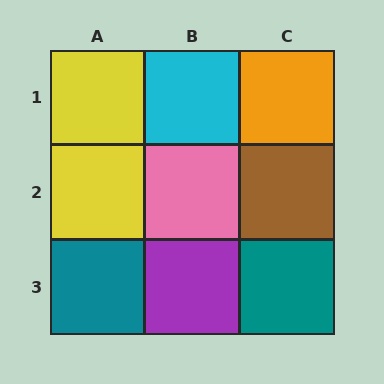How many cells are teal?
2 cells are teal.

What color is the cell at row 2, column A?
Yellow.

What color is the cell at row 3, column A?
Teal.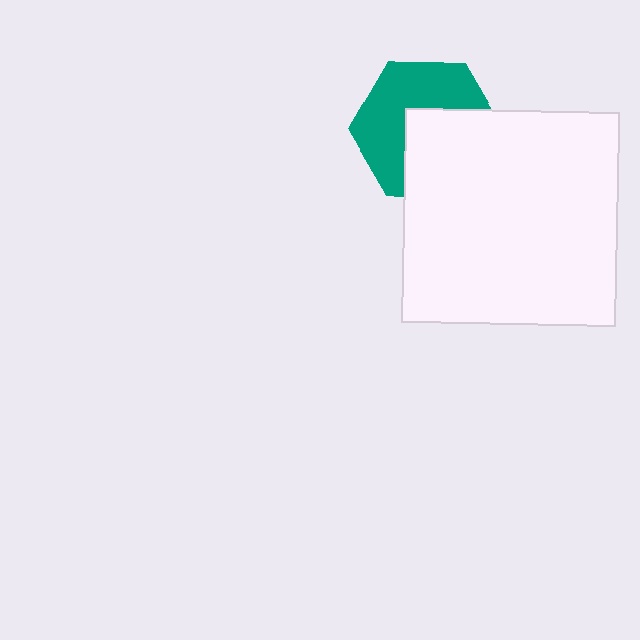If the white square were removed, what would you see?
You would see the complete teal hexagon.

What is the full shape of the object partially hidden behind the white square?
The partially hidden object is a teal hexagon.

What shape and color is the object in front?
The object in front is a white square.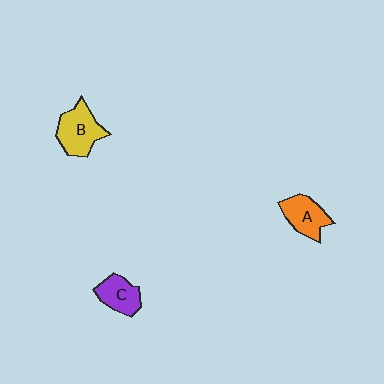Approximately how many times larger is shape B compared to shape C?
Approximately 1.4 times.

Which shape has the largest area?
Shape B (yellow).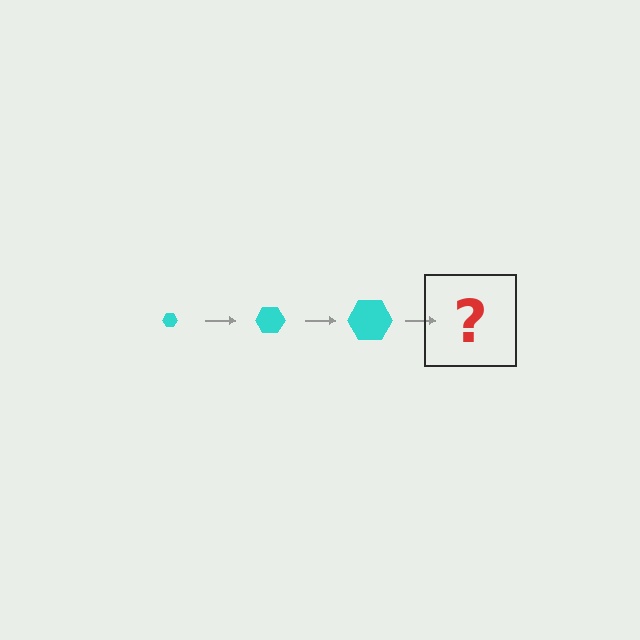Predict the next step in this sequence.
The next step is a cyan hexagon, larger than the previous one.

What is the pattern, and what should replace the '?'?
The pattern is that the hexagon gets progressively larger each step. The '?' should be a cyan hexagon, larger than the previous one.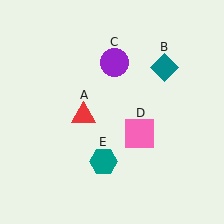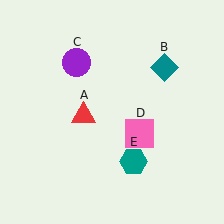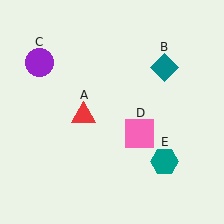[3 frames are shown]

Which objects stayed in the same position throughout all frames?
Red triangle (object A) and teal diamond (object B) and pink square (object D) remained stationary.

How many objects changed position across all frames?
2 objects changed position: purple circle (object C), teal hexagon (object E).